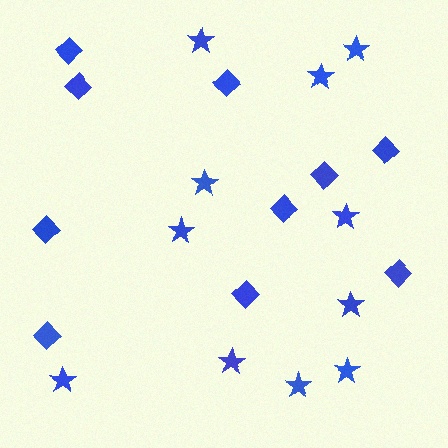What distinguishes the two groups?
There are 2 groups: one group of stars (11) and one group of diamonds (10).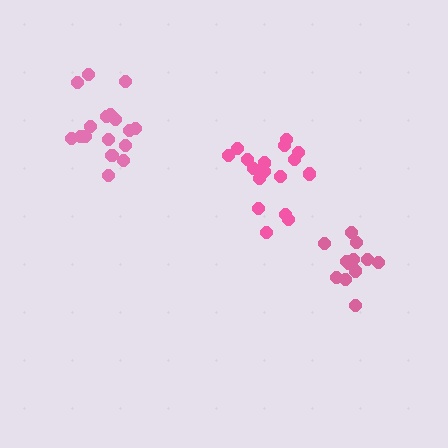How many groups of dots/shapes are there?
There are 3 groups.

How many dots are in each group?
Group 1: 12 dots, Group 2: 17 dots, Group 3: 17 dots (46 total).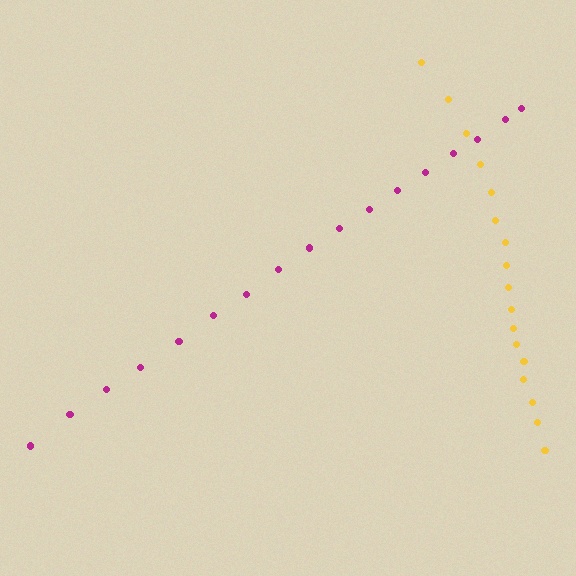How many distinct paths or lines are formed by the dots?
There are 2 distinct paths.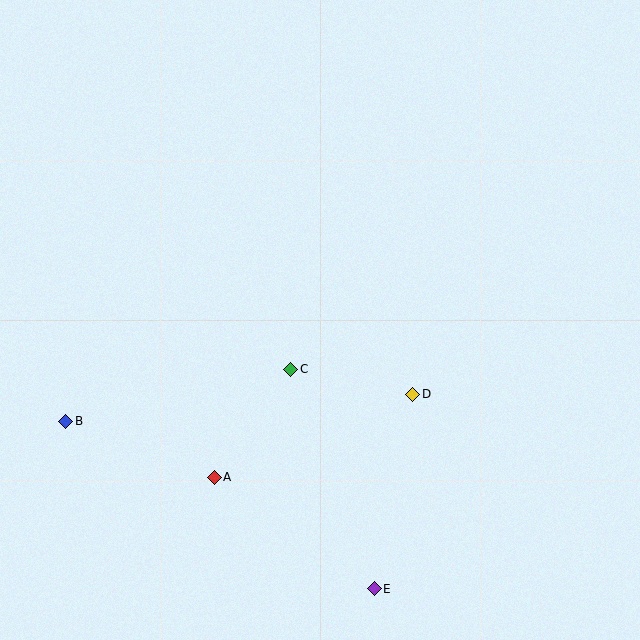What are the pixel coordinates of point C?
Point C is at (291, 369).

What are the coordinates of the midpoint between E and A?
The midpoint between E and A is at (294, 533).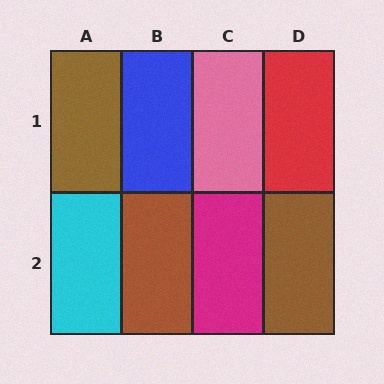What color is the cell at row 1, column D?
Red.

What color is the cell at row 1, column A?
Brown.